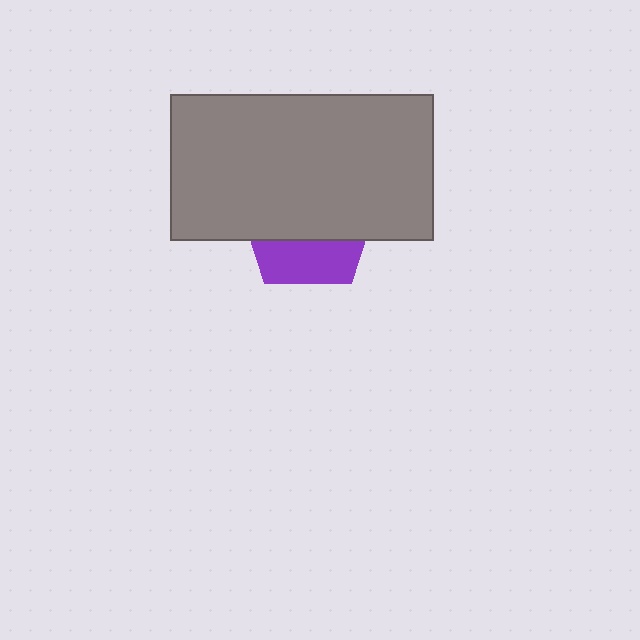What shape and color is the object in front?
The object in front is a gray rectangle.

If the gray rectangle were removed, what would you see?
You would see the complete purple pentagon.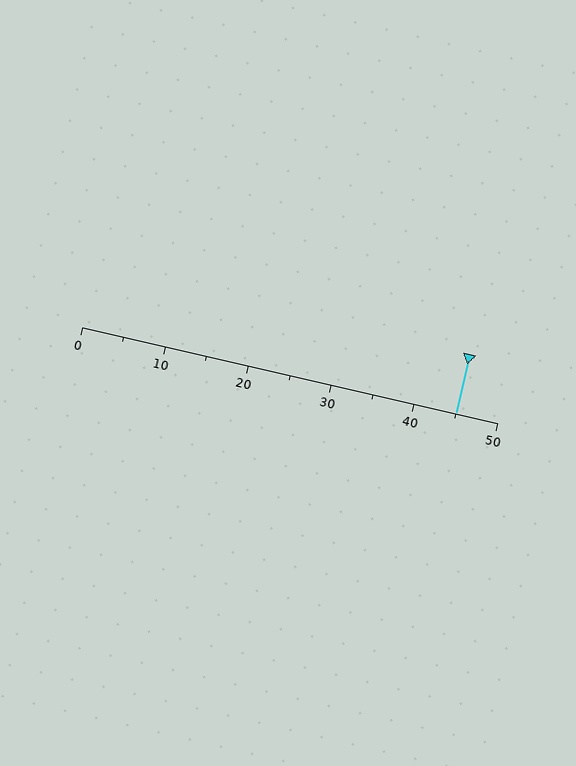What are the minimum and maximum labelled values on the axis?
The axis runs from 0 to 50.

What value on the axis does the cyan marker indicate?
The marker indicates approximately 45.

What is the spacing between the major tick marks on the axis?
The major ticks are spaced 10 apart.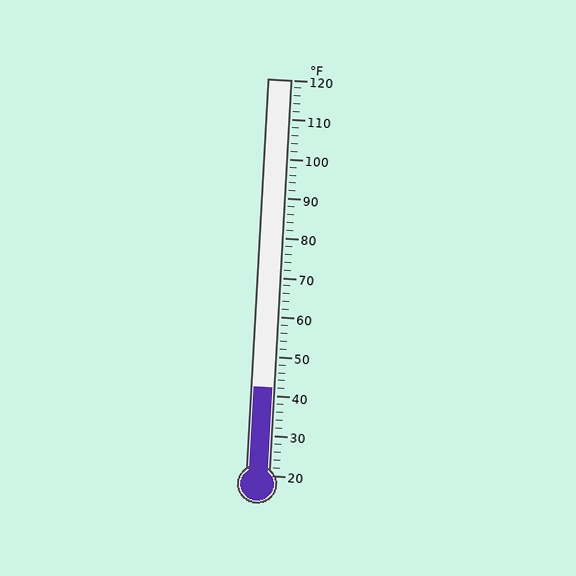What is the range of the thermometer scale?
The thermometer scale ranges from 20°F to 120°F.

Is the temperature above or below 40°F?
The temperature is above 40°F.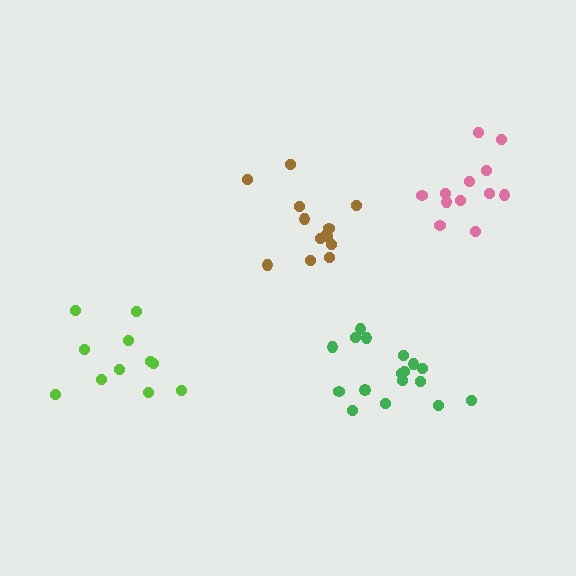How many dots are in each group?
Group 1: 13 dots, Group 2: 11 dots, Group 3: 17 dots, Group 4: 12 dots (53 total).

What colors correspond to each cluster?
The clusters are colored: brown, lime, green, pink.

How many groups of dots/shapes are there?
There are 4 groups.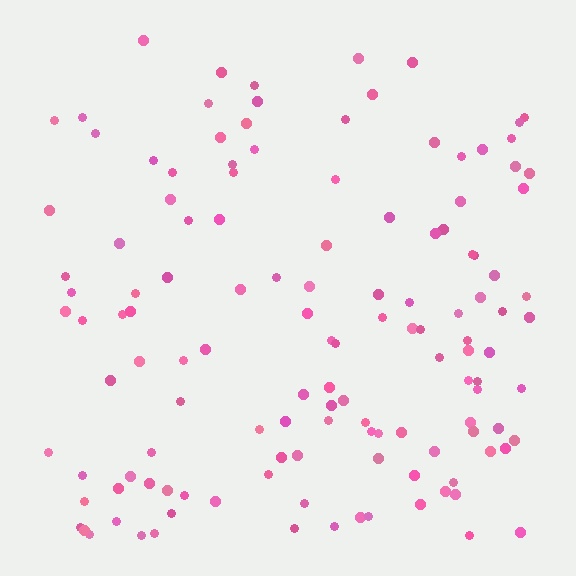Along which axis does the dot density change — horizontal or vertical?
Vertical.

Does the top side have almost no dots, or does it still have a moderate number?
Still a moderate number, just noticeably fewer than the bottom.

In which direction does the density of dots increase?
From top to bottom, with the bottom side densest.